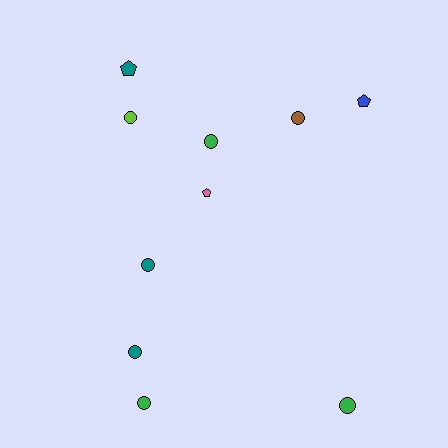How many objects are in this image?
There are 10 objects.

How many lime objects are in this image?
There is 1 lime object.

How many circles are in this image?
There are 7 circles.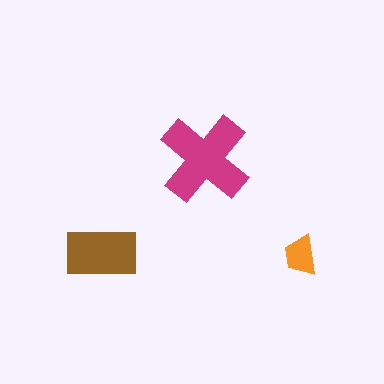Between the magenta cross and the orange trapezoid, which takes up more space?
The magenta cross.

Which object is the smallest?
The orange trapezoid.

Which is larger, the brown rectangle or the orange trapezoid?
The brown rectangle.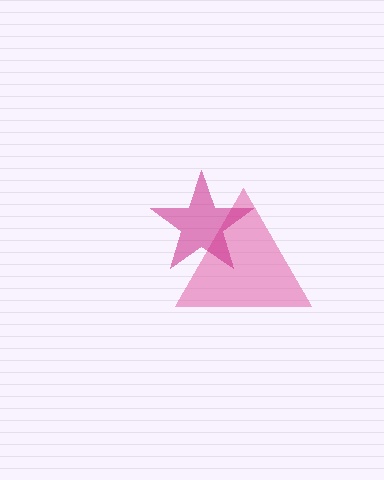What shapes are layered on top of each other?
The layered shapes are: a pink triangle, a magenta star.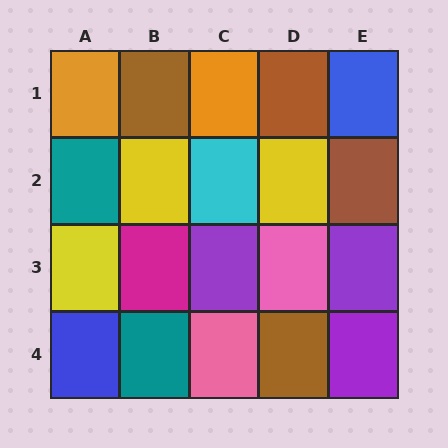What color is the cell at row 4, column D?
Brown.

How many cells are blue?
2 cells are blue.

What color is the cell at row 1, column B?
Brown.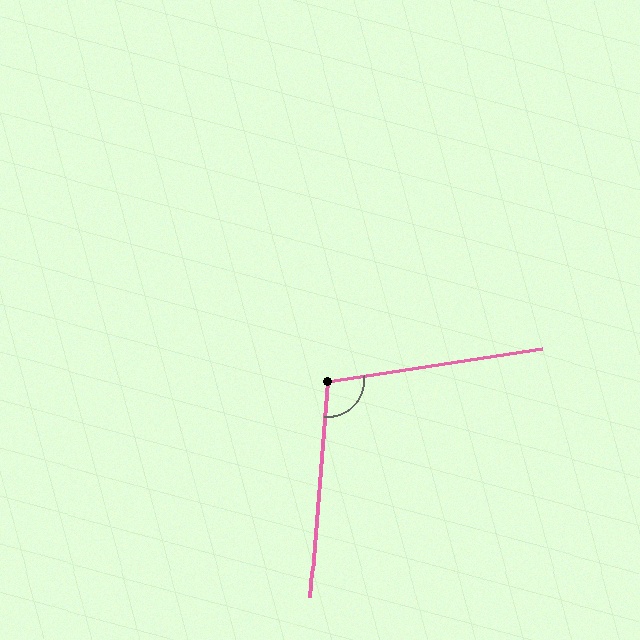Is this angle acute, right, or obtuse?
It is obtuse.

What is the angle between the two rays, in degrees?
Approximately 103 degrees.